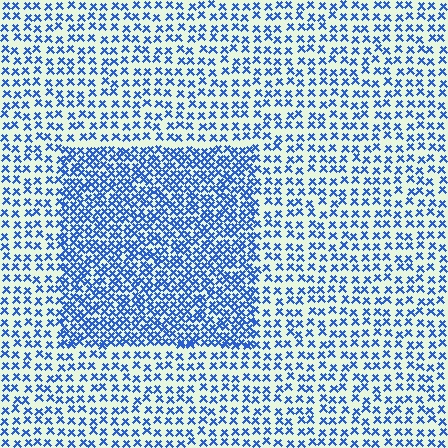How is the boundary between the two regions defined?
The boundary is defined by a change in element density (approximately 2.0x ratio). All elements are the same color, size, and shape.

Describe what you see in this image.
The image contains small blue elements arranged at two different densities. A rectangle-shaped region is visible where the elements are more densely packed than the surrounding area.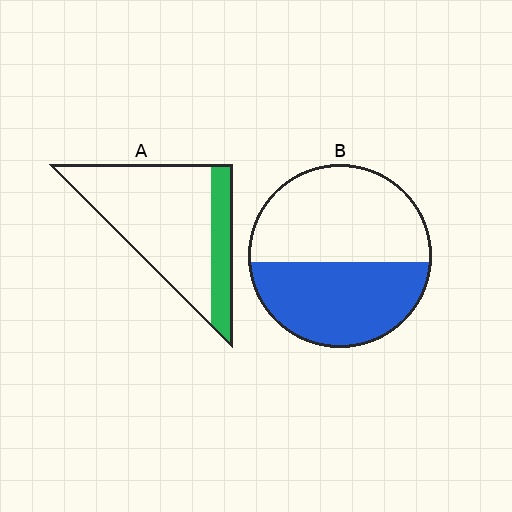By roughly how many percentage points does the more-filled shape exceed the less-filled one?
By roughly 25 percentage points (B over A).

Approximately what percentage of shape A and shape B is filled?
A is approximately 20% and B is approximately 45%.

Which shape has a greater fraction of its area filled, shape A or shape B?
Shape B.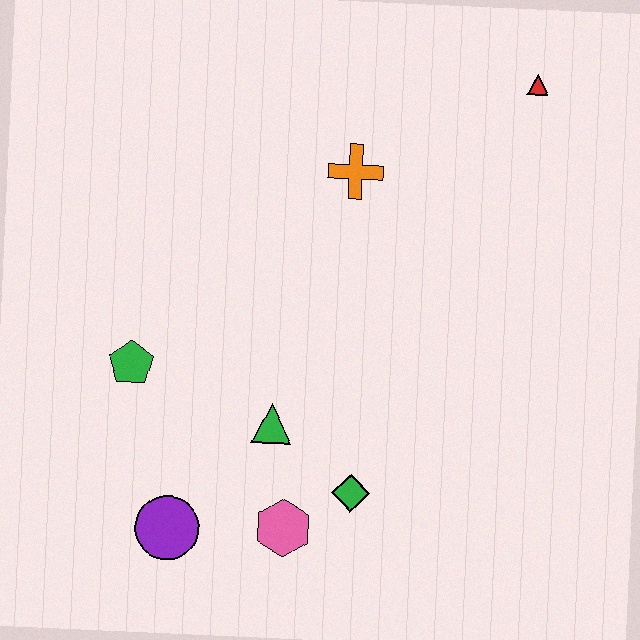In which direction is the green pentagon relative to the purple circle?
The green pentagon is above the purple circle.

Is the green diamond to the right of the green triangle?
Yes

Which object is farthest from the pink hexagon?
The red triangle is farthest from the pink hexagon.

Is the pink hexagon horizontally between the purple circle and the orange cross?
Yes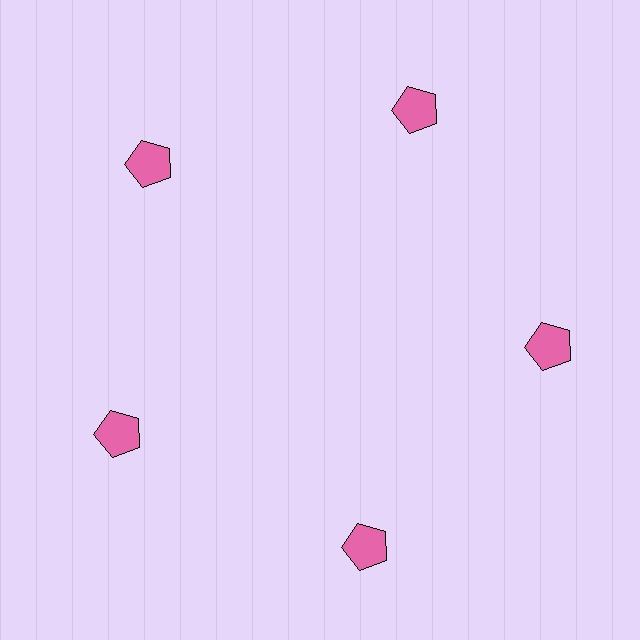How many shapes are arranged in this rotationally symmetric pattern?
There are 5 shapes, arranged in 5 groups of 1.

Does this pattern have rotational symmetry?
Yes, this pattern has 5-fold rotational symmetry. It looks the same after rotating 72 degrees around the center.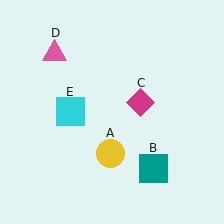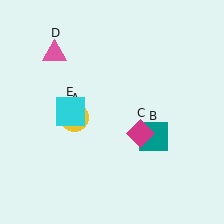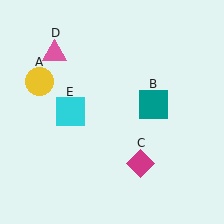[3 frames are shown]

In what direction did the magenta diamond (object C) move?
The magenta diamond (object C) moved down.